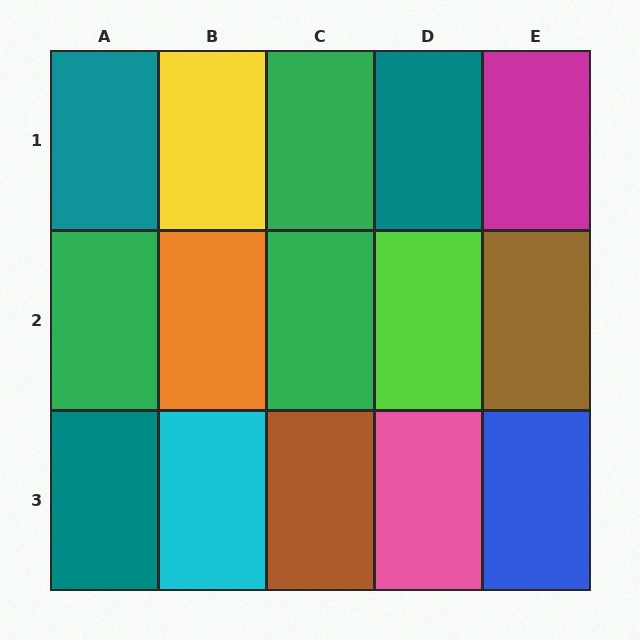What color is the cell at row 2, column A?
Green.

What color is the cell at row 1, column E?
Magenta.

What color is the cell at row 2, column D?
Lime.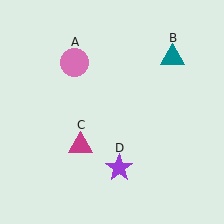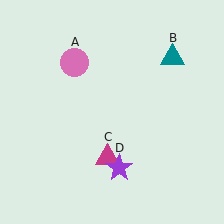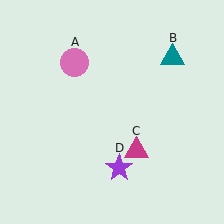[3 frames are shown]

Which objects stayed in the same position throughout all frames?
Pink circle (object A) and teal triangle (object B) and purple star (object D) remained stationary.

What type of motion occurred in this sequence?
The magenta triangle (object C) rotated counterclockwise around the center of the scene.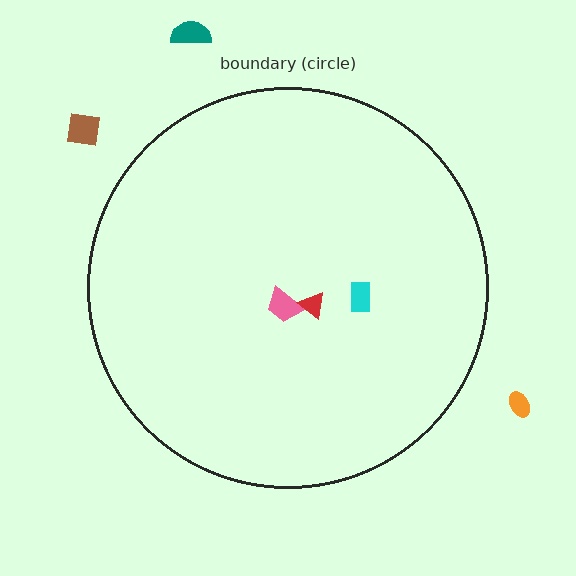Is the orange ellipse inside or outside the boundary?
Outside.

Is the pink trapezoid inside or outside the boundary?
Inside.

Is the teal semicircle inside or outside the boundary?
Outside.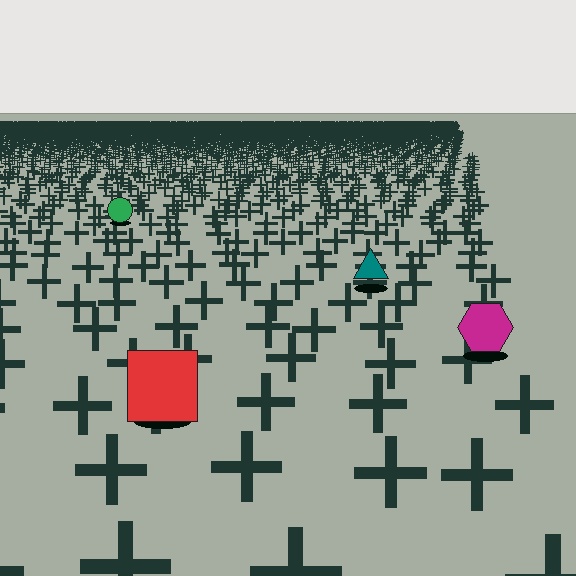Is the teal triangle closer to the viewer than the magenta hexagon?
No. The magenta hexagon is closer — you can tell from the texture gradient: the ground texture is coarser near it.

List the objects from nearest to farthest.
From nearest to farthest: the red square, the magenta hexagon, the teal triangle, the green circle.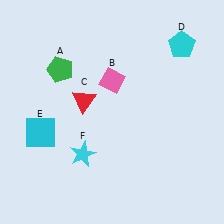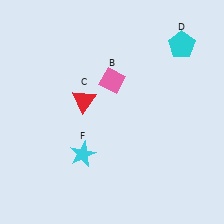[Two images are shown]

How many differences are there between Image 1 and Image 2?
There are 2 differences between the two images.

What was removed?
The cyan square (E), the green pentagon (A) were removed in Image 2.